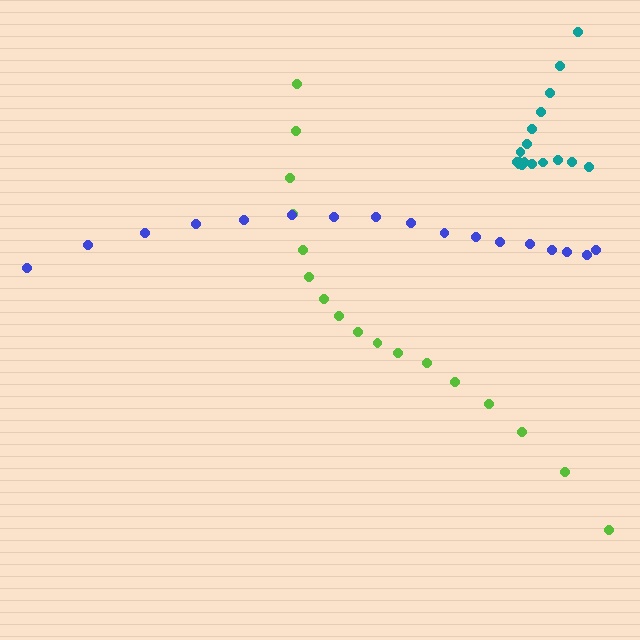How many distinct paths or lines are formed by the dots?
There are 3 distinct paths.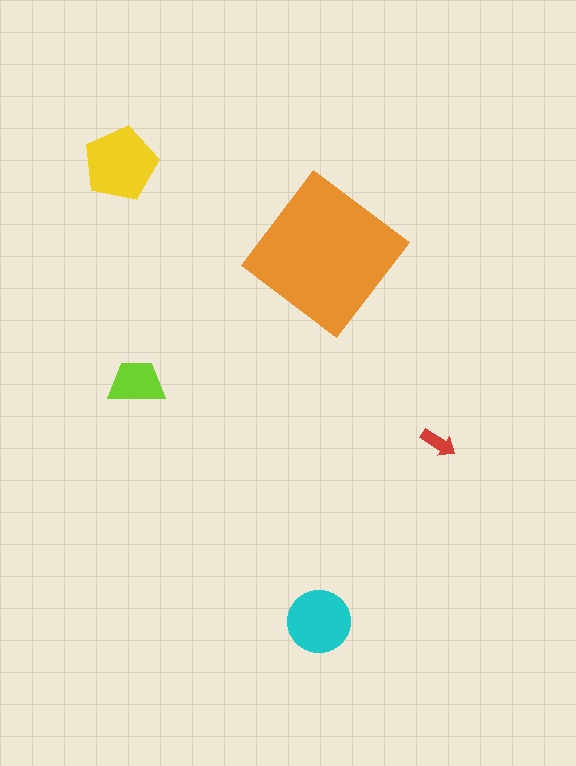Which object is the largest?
The orange diamond.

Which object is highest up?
The yellow pentagon is topmost.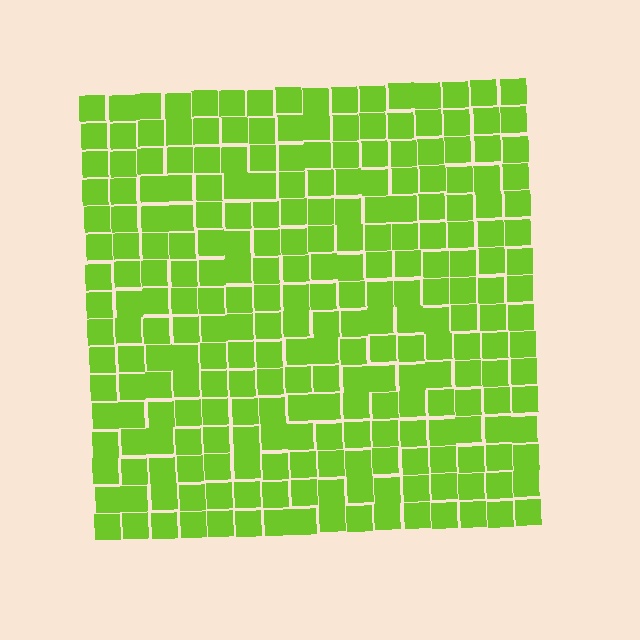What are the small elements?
The small elements are squares.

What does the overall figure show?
The overall figure shows a square.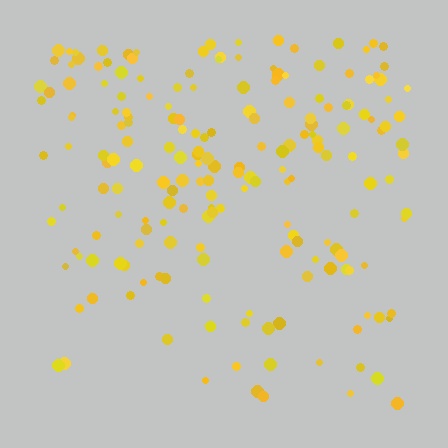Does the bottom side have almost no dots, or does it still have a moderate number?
Still a moderate number, just noticeably fewer than the top.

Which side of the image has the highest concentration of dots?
The top.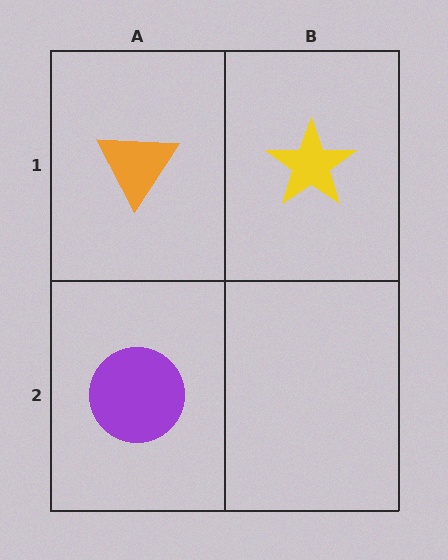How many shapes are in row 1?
2 shapes.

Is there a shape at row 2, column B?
No, that cell is empty.